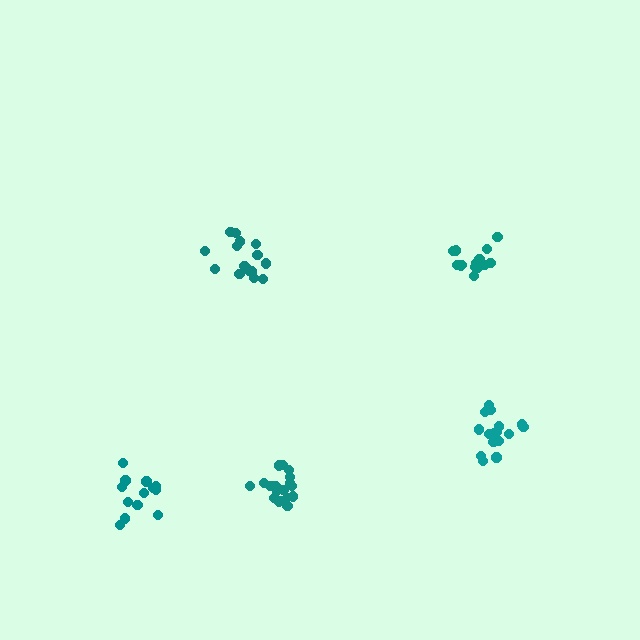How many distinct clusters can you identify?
There are 5 distinct clusters.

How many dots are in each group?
Group 1: 13 dots, Group 2: 16 dots, Group 3: 14 dots, Group 4: 18 dots, Group 5: 18 dots (79 total).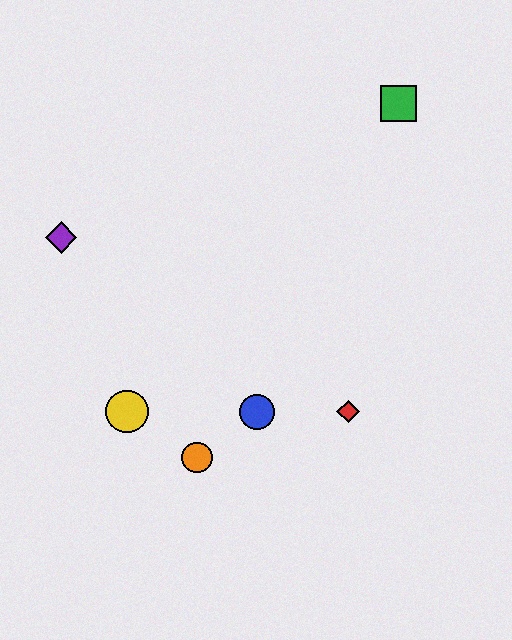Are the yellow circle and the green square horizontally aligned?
No, the yellow circle is at y≈412 and the green square is at y≈104.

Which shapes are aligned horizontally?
The red diamond, the blue circle, the yellow circle are aligned horizontally.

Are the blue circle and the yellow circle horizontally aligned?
Yes, both are at y≈412.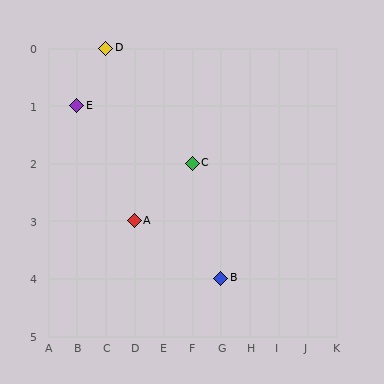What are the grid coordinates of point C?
Point C is at grid coordinates (F, 2).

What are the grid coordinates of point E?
Point E is at grid coordinates (B, 1).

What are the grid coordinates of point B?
Point B is at grid coordinates (G, 4).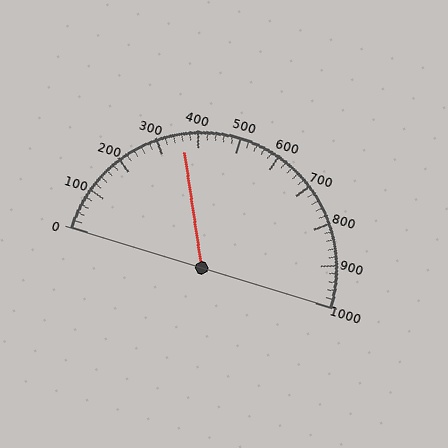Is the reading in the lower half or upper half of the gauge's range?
The reading is in the lower half of the range (0 to 1000).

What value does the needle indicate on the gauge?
The needle indicates approximately 360.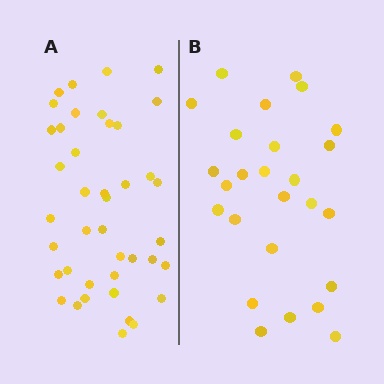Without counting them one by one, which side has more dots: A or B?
Region A (the left region) has more dots.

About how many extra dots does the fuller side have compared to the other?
Region A has approximately 15 more dots than region B.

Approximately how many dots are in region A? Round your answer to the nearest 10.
About 40 dots. (The exact count is 41, which rounds to 40.)